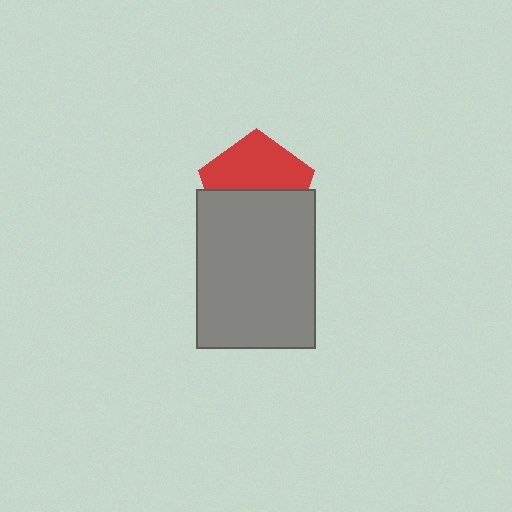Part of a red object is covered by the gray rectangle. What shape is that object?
It is a pentagon.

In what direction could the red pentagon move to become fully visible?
The red pentagon could move up. That would shift it out from behind the gray rectangle entirely.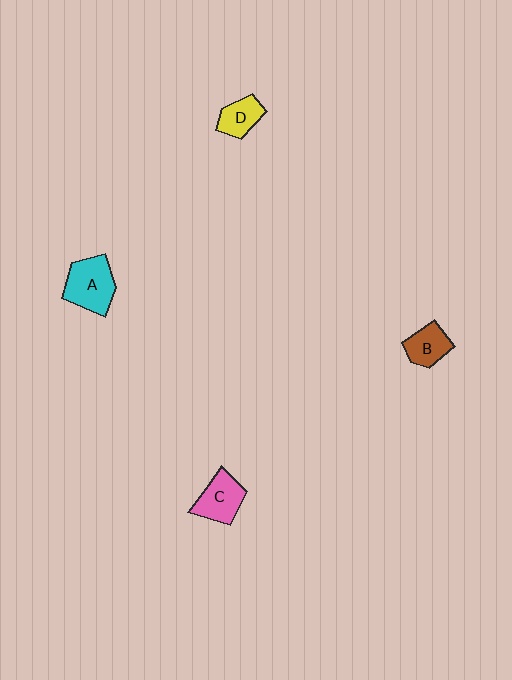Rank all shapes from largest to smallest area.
From largest to smallest: A (cyan), C (pink), B (brown), D (yellow).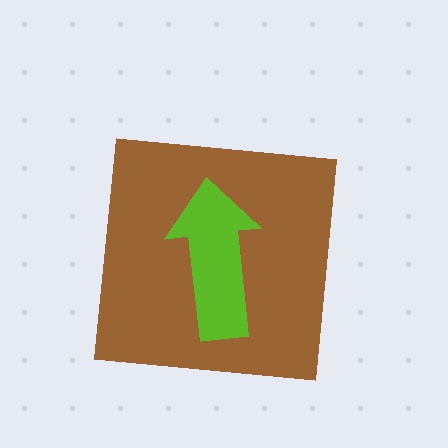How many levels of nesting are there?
2.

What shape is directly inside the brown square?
The lime arrow.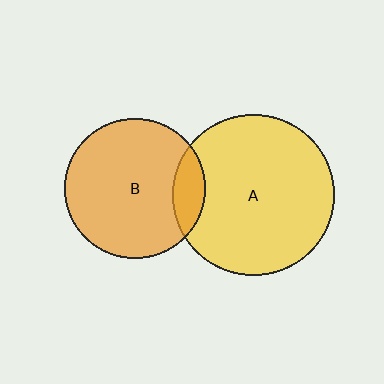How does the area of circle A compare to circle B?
Approximately 1.3 times.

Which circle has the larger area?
Circle A (yellow).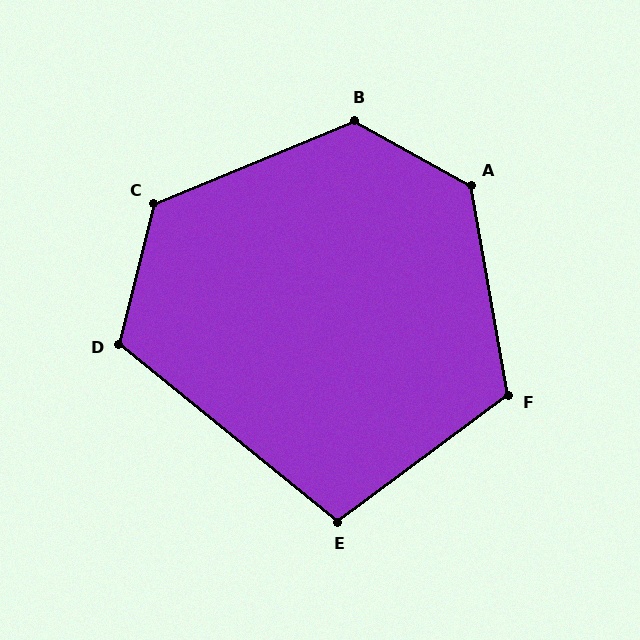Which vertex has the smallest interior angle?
E, at approximately 104 degrees.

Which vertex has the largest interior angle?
A, at approximately 129 degrees.